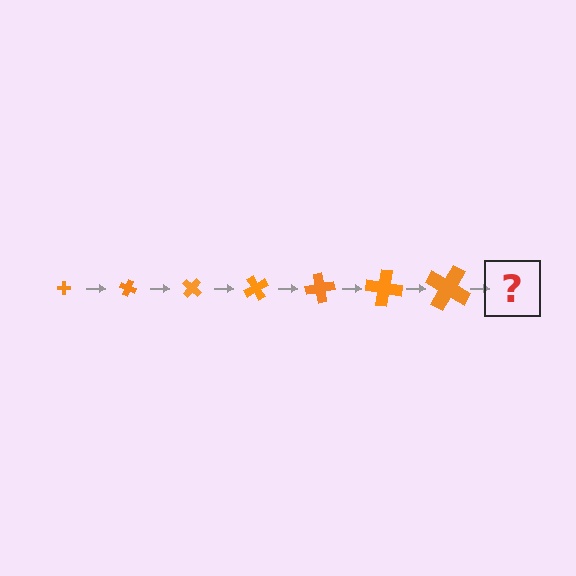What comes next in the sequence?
The next element should be a cross, larger than the previous one and rotated 140 degrees from the start.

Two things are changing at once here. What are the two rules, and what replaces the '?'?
The two rules are that the cross grows larger each step and it rotates 20 degrees each step. The '?' should be a cross, larger than the previous one and rotated 140 degrees from the start.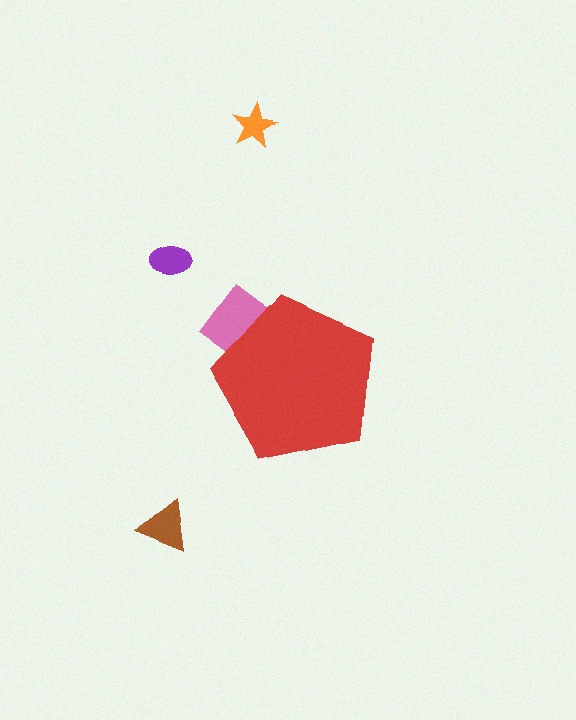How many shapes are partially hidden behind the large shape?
1 shape is partially hidden.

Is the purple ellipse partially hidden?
No, the purple ellipse is fully visible.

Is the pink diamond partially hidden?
Yes, the pink diamond is partially hidden behind the red pentagon.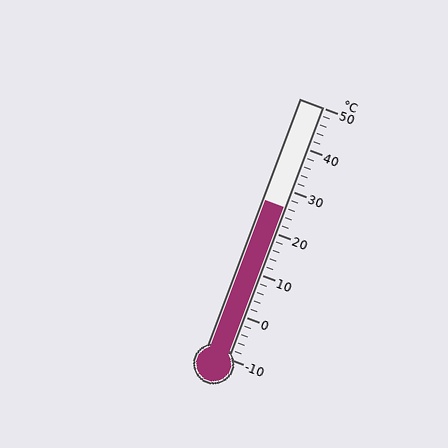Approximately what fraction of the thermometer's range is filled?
The thermometer is filled to approximately 60% of its range.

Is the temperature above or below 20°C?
The temperature is above 20°C.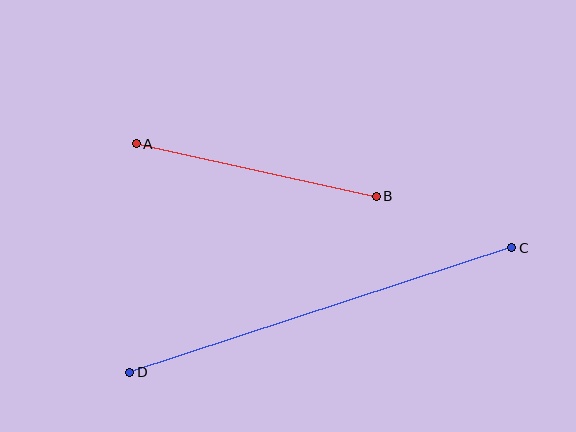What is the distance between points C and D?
The distance is approximately 402 pixels.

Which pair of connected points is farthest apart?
Points C and D are farthest apart.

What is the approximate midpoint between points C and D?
The midpoint is at approximately (321, 310) pixels.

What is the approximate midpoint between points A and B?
The midpoint is at approximately (256, 170) pixels.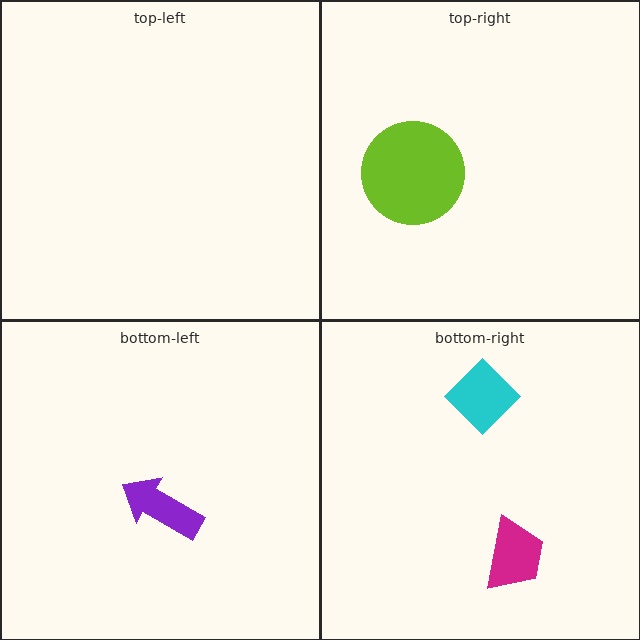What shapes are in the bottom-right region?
The cyan diamond, the magenta trapezoid.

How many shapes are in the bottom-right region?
2.